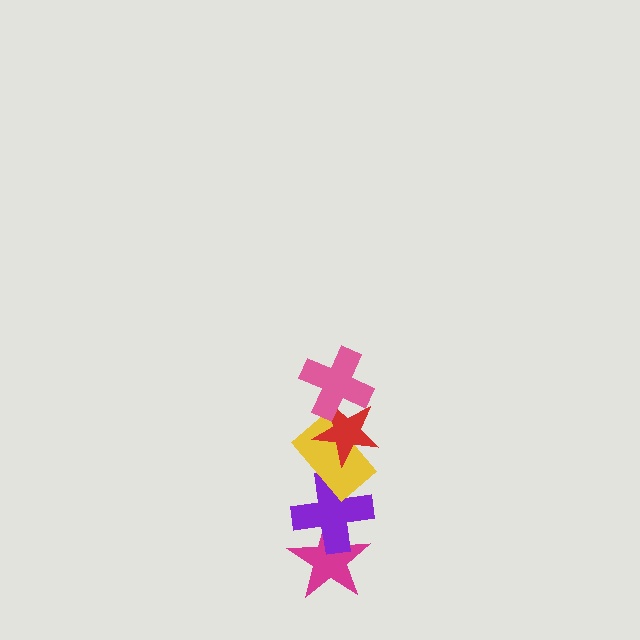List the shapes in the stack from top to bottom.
From top to bottom: the pink cross, the red star, the yellow rectangle, the purple cross, the magenta star.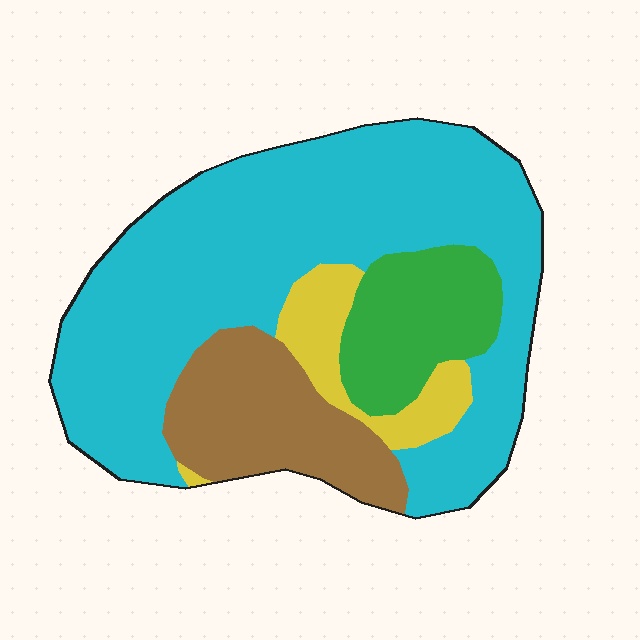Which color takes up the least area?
Yellow, at roughly 10%.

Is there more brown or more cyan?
Cyan.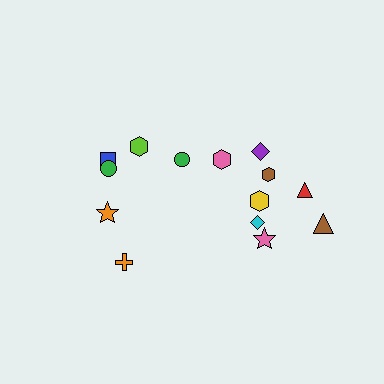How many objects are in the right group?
There are 8 objects.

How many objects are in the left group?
There are 6 objects.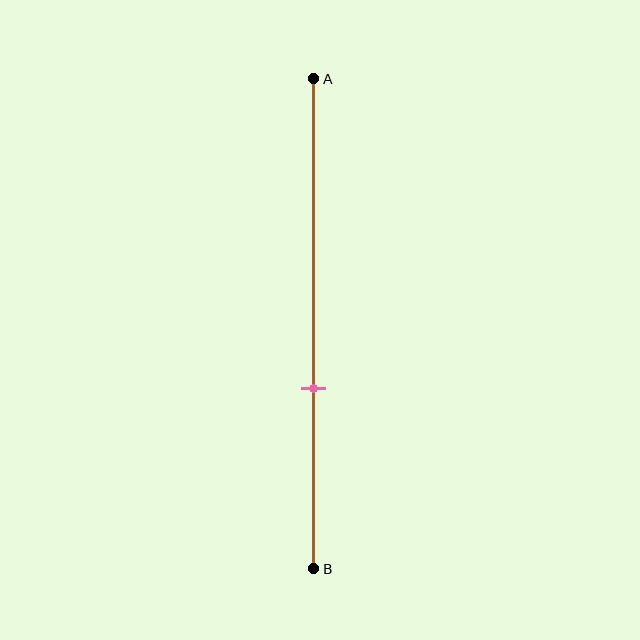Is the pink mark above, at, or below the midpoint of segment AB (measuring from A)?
The pink mark is below the midpoint of segment AB.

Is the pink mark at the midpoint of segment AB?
No, the mark is at about 65% from A, not at the 50% midpoint.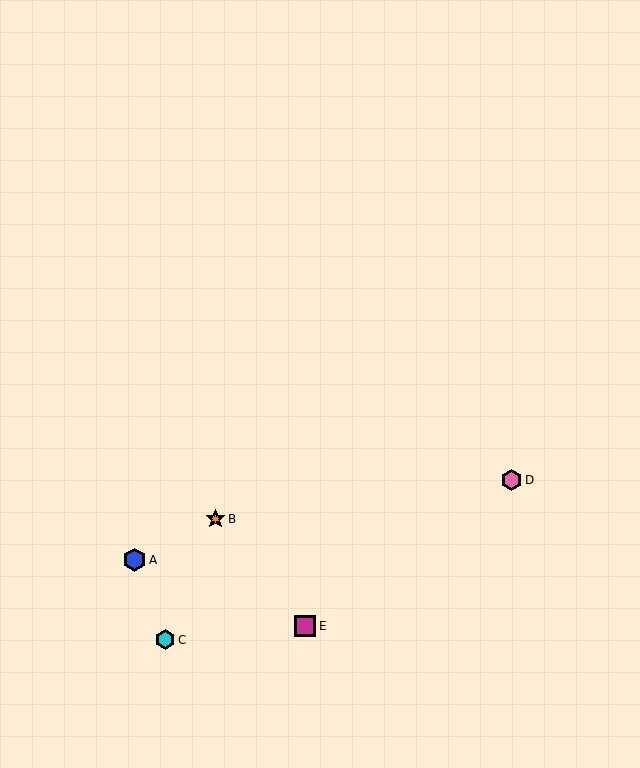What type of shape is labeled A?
Shape A is a blue hexagon.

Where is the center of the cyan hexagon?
The center of the cyan hexagon is at (165, 640).